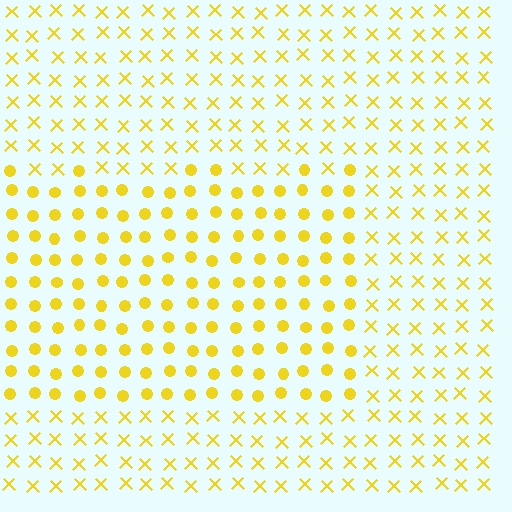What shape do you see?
I see a rectangle.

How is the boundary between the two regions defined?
The boundary is defined by a change in element shape: circles inside vs. X marks outside. All elements share the same color and spacing.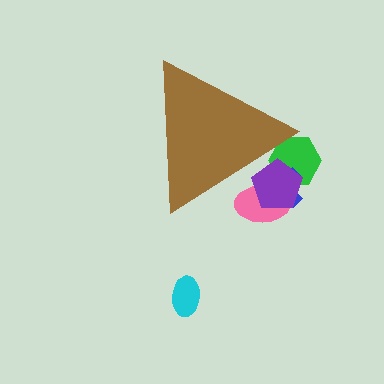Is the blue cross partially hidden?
Yes, the blue cross is partially hidden behind the brown triangle.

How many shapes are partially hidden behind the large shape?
4 shapes are partially hidden.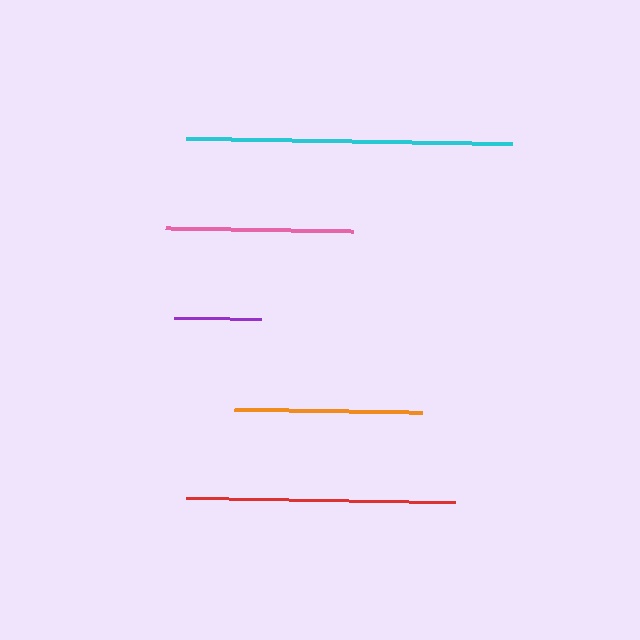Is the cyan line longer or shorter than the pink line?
The cyan line is longer than the pink line.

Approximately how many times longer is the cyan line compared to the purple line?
The cyan line is approximately 3.8 times the length of the purple line.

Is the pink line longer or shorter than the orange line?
The orange line is longer than the pink line.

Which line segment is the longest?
The cyan line is the longest at approximately 326 pixels.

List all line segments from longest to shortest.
From longest to shortest: cyan, red, orange, pink, purple.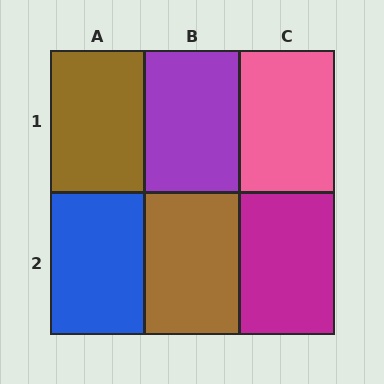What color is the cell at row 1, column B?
Purple.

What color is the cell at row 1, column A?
Brown.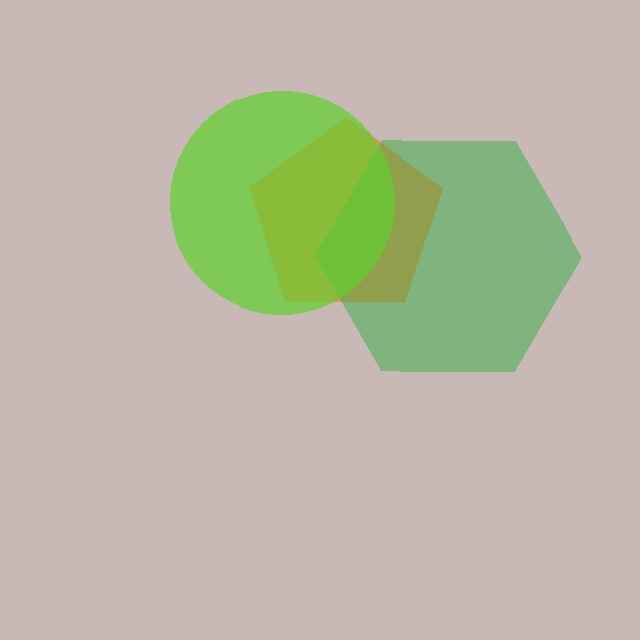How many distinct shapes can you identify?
There are 3 distinct shapes: an orange pentagon, a green hexagon, a lime circle.